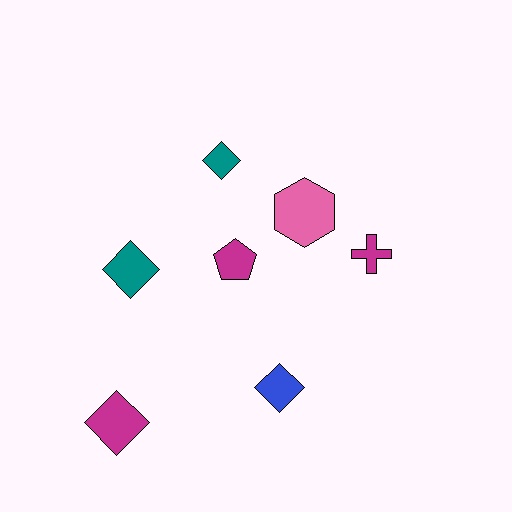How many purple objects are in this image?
There are no purple objects.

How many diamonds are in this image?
There are 4 diamonds.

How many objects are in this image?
There are 7 objects.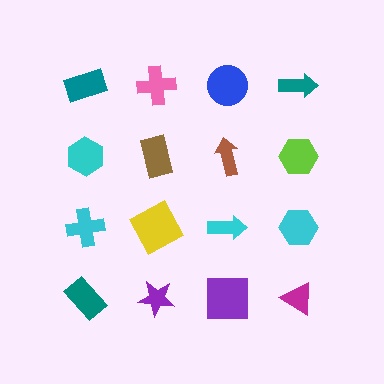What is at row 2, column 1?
A cyan hexagon.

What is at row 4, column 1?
A teal rectangle.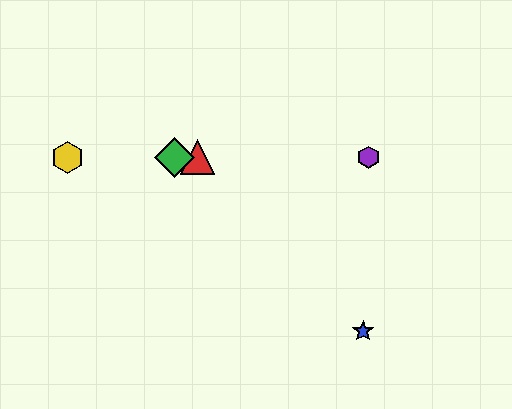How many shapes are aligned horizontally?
4 shapes (the red triangle, the green diamond, the yellow hexagon, the purple hexagon) are aligned horizontally.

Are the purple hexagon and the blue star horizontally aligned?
No, the purple hexagon is at y≈157 and the blue star is at y≈331.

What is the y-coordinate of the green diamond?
The green diamond is at y≈157.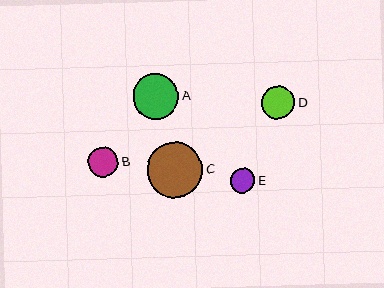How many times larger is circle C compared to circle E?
Circle C is approximately 2.3 times the size of circle E.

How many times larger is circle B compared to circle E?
Circle B is approximately 1.2 times the size of circle E.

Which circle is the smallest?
Circle E is the smallest with a size of approximately 25 pixels.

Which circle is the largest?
Circle C is the largest with a size of approximately 55 pixels.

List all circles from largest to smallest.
From largest to smallest: C, A, D, B, E.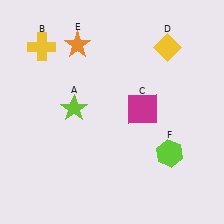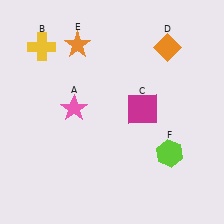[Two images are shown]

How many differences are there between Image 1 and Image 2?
There are 2 differences between the two images.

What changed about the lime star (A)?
In Image 1, A is lime. In Image 2, it changed to pink.